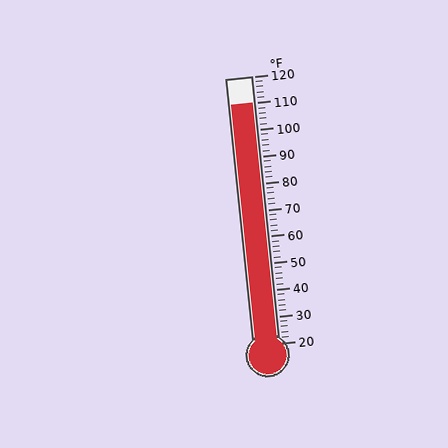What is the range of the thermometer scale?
The thermometer scale ranges from 20°F to 120°F.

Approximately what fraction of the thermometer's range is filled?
The thermometer is filled to approximately 90% of its range.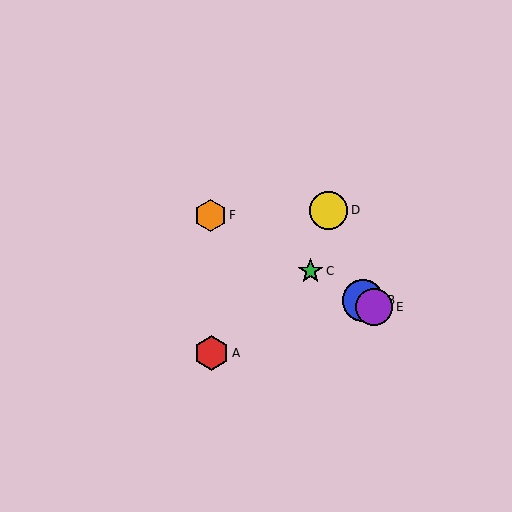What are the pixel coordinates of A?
Object A is at (212, 353).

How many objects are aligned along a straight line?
4 objects (B, C, E, F) are aligned along a straight line.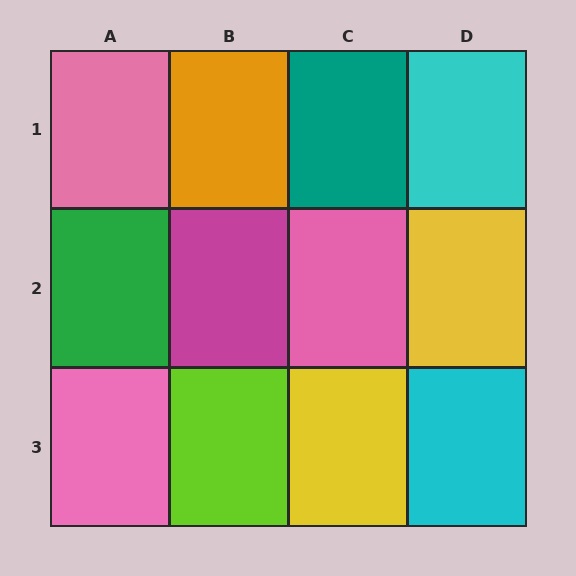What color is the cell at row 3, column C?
Yellow.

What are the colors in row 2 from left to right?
Green, magenta, pink, yellow.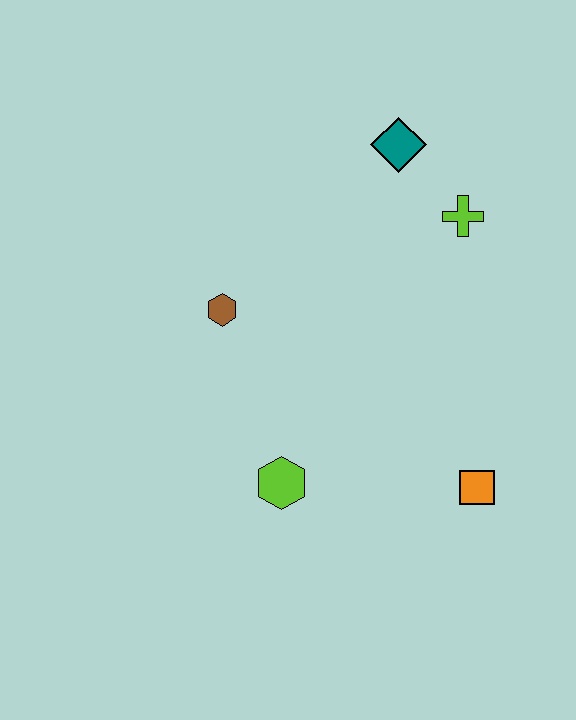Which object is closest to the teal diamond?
The lime cross is closest to the teal diamond.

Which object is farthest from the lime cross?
The lime hexagon is farthest from the lime cross.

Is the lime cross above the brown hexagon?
Yes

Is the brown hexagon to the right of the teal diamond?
No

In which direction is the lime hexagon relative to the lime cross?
The lime hexagon is below the lime cross.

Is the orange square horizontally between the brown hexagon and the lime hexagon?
No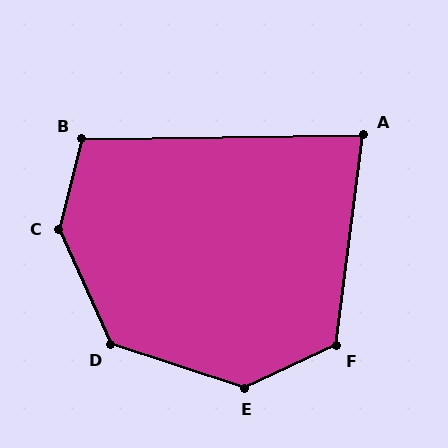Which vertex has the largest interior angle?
C, at approximately 141 degrees.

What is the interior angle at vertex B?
Approximately 105 degrees (obtuse).